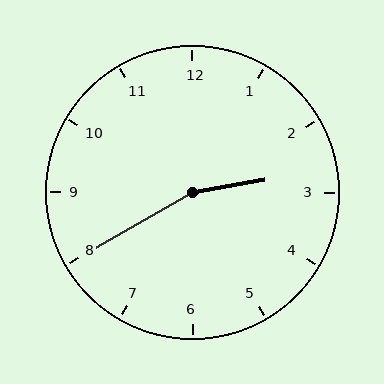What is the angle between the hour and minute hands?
Approximately 160 degrees.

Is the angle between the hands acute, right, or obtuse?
It is obtuse.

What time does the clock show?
2:40.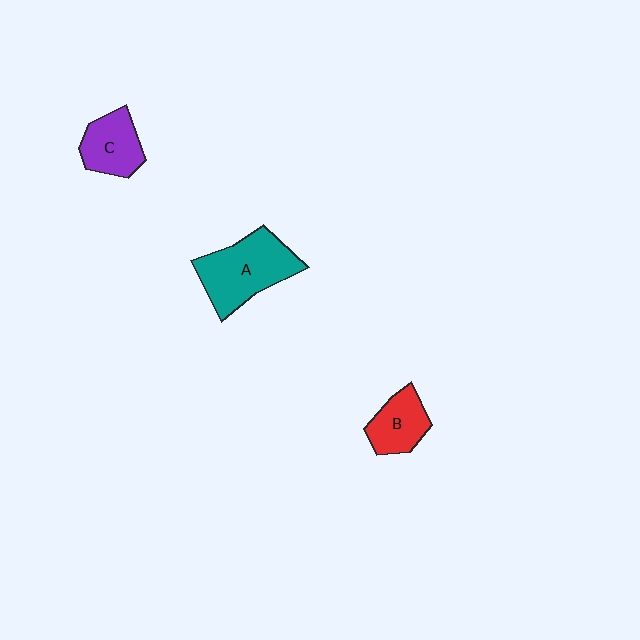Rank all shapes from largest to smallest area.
From largest to smallest: A (teal), C (purple), B (red).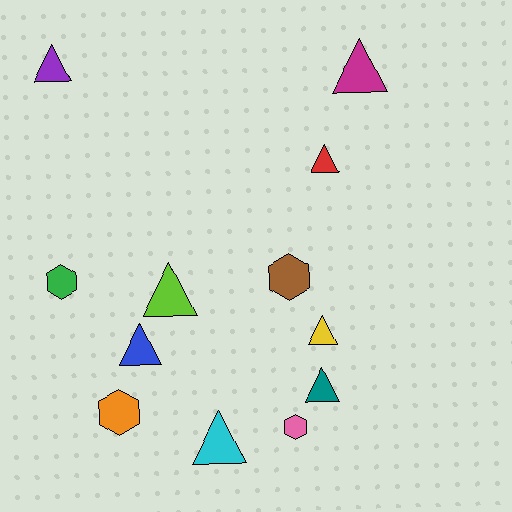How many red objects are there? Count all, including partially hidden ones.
There is 1 red object.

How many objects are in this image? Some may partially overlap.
There are 12 objects.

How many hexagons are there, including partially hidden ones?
There are 4 hexagons.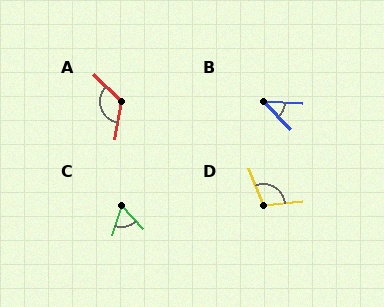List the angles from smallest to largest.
B (43°), C (60°), D (107°), A (125°).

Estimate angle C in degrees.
Approximately 60 degrees.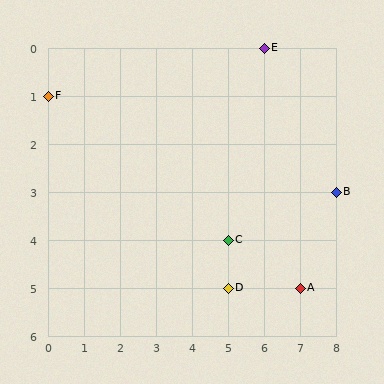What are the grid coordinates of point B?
Point B is at grid coordinates (8, 3).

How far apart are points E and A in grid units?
Points E and A are 1 column and 5 rows apart (about 5.1 grid units diagonally).